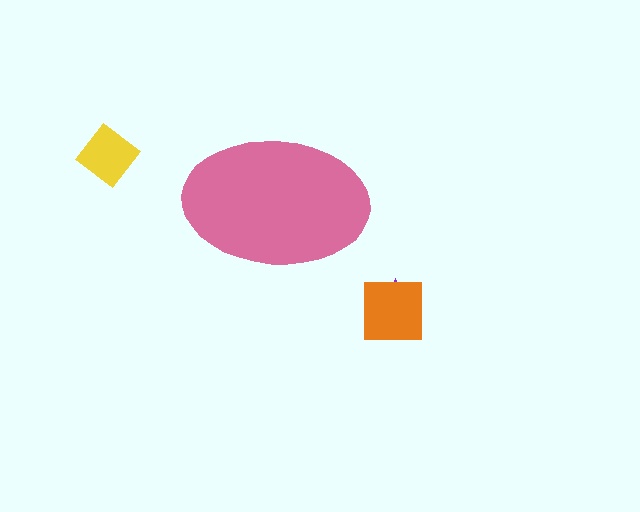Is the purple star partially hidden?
No, the purple star is fully visible.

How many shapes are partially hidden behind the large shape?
0 shapes are partially hidden.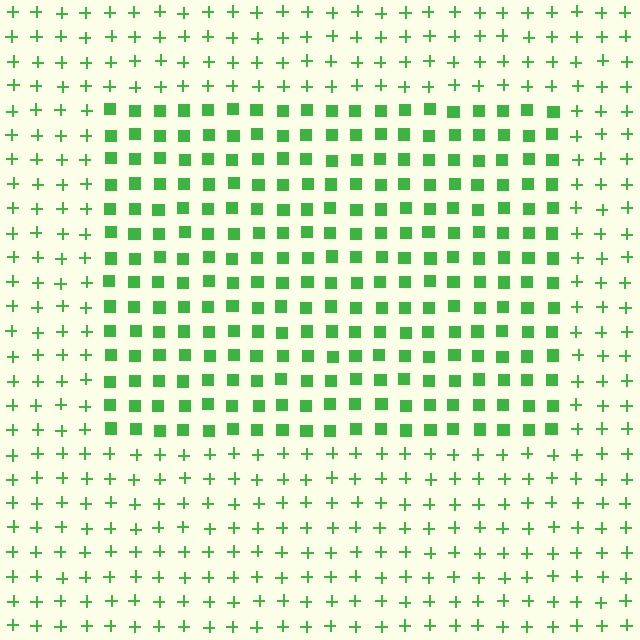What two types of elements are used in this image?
The image uses squares inside the rectangle region and plus signs outside it.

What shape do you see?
I see a rectangle.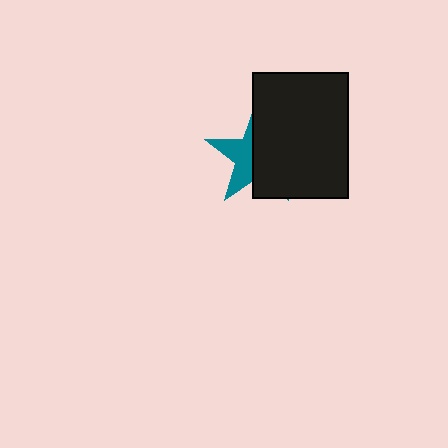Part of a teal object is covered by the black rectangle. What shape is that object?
It is a star.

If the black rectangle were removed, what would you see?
You would see the complete teal star.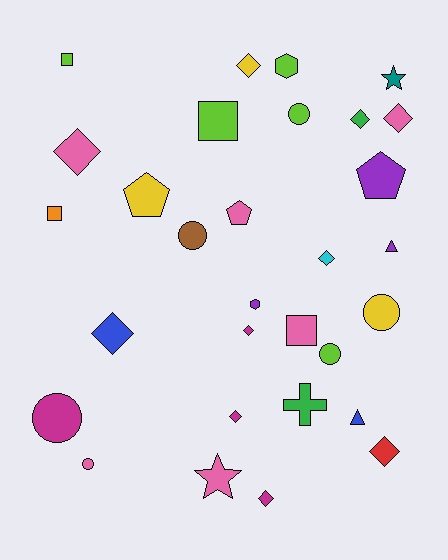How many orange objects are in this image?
There is 1 orange object.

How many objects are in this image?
There are 30 objects.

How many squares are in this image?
There are 4 squares.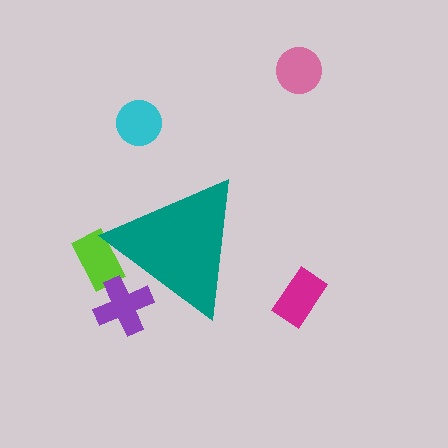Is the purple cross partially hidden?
Yes, the purple cross is partially hidden behind the teal triangle.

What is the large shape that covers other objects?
A teal triangle.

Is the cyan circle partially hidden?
No, the cyan circle is fully visible.